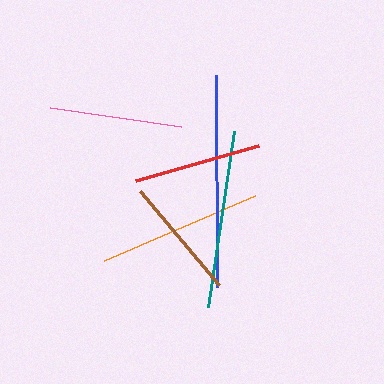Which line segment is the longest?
The blue line is the longest at approximately 212 pixels.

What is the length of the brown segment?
The brown segment is approximately 123 pixels long.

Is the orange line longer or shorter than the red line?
The orange line is longer than the red line.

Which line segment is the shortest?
The brown line is the shortest at approximately 123 pixels.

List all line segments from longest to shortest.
From longest to shortest: blue, teal, orange, pink, red, brown.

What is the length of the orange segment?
The orange segment is approximately 164 pixels long.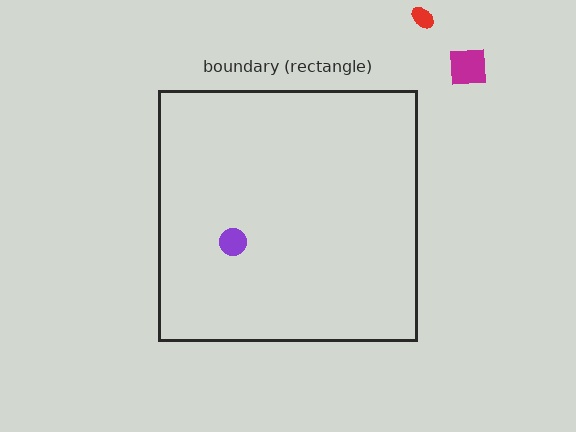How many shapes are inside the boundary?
1 inside, 2 outside.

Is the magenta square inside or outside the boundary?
Outside.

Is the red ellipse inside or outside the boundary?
Outside.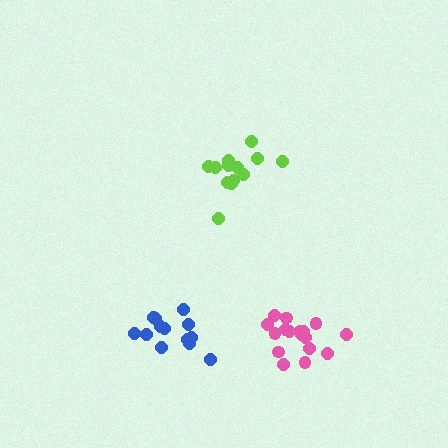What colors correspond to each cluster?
The clusters are colored: blue, pink, lime.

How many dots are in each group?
Group 1: 13 dots, Group 2: 17 dots, Group 3: 13 dots (43 total).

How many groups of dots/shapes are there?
There are 3 groups.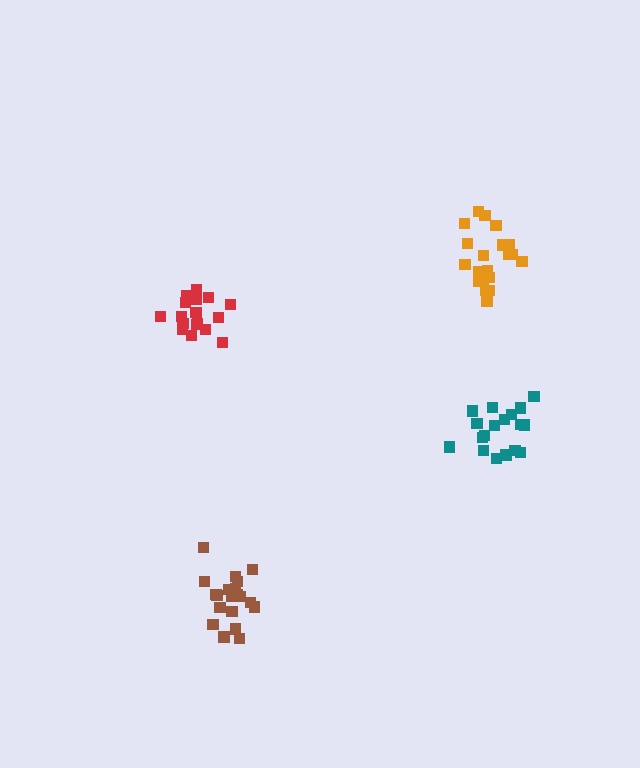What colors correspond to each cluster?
The clusters are colored: red, teal, orange, brown.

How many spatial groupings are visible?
There are 4 spatial groupings.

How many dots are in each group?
Group 1: 17 dots, Group 2: 19 dots, Group 3: 20 dots, Group 4: 20 dots (76 total).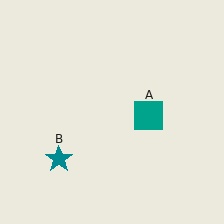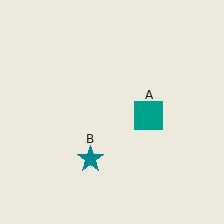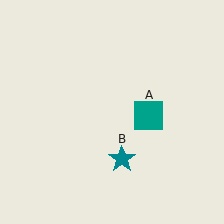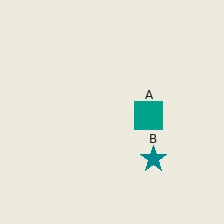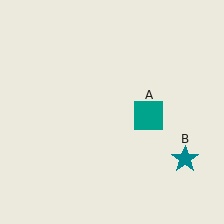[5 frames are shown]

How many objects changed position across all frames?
1 object changed position: teal star (object B).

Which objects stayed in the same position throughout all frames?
Teal square (object A) remained stationary.